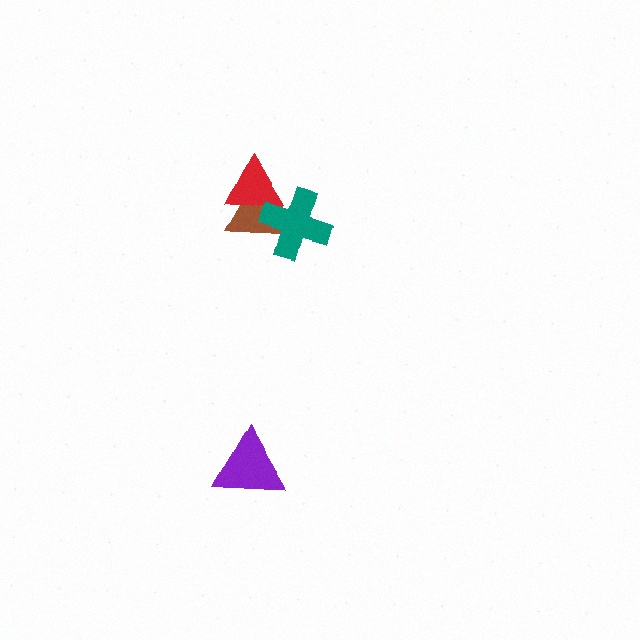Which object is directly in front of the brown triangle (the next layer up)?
The red triangle is directly in front of the brown triangle.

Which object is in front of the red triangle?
The teal cross is in front of the red triangle.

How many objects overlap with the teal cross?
2 objects overlap with the teal cross.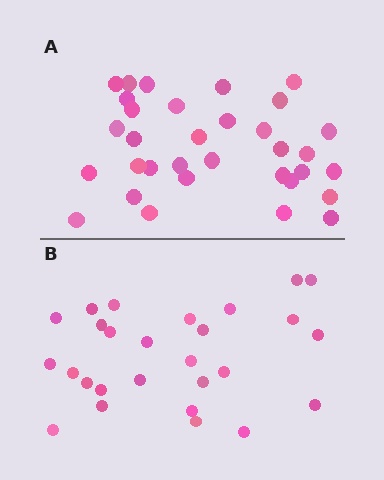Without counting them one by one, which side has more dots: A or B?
Region A (the top region) has more dots.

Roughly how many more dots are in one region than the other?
Region A has about 6 more dots than region B.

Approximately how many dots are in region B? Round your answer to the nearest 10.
About 30 dots. (The exact count is 27, which rounds to 30.)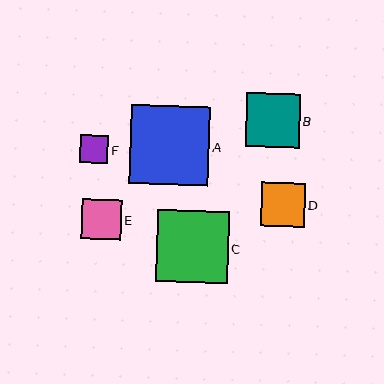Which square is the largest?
Square A is the largest with a size of approximately 79 pixels.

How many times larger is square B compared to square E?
Square B is approximately 1.4 times the size of square E.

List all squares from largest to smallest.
From largest to smallest: A, C, B, D, E, F.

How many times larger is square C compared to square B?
Square C is approximately 1.3 times the size of square B.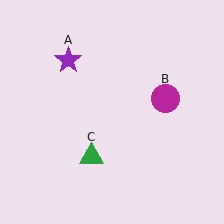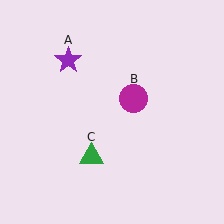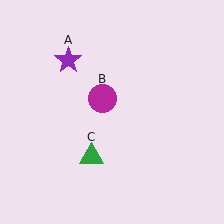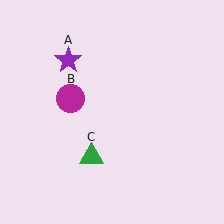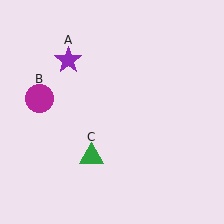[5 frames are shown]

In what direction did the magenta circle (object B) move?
The magenta circle (object B) moved left.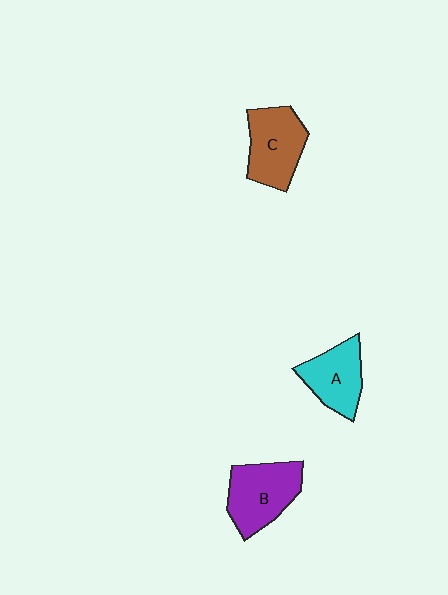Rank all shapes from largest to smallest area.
From largest to smallest: B (purple), C (brown), A (cyan).